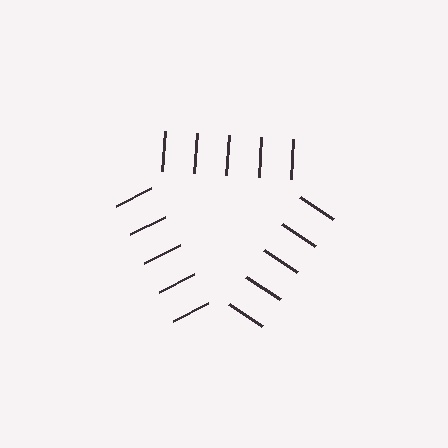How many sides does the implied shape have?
3 sides — the line-ends trace a triangle.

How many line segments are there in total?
15 — 5 along each of the 3 edges.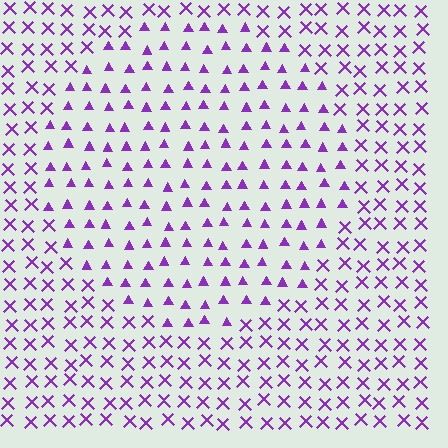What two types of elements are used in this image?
The image uses triangles inside the circle region and X marks outside it.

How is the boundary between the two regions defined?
The boundary is defined by a change in element shape: triangles inside vs. X marks outside. All elements share the same color and spacing.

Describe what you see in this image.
The image is filled with small purple elements arranged in a uniform grid. A circle-shaped region contains triangles, while the surrounding area contains X marks. The boundary is defined purely by the change in element shape.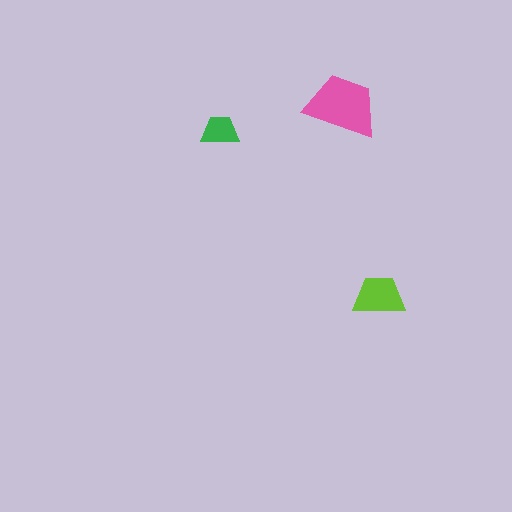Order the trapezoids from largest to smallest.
the pink one, the lime one, the green one.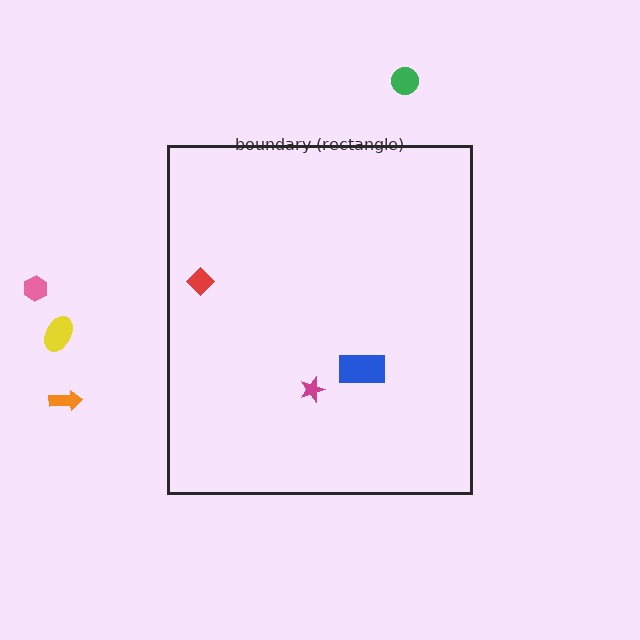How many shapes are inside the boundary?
3 inside, 4 outside.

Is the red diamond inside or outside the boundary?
Inside.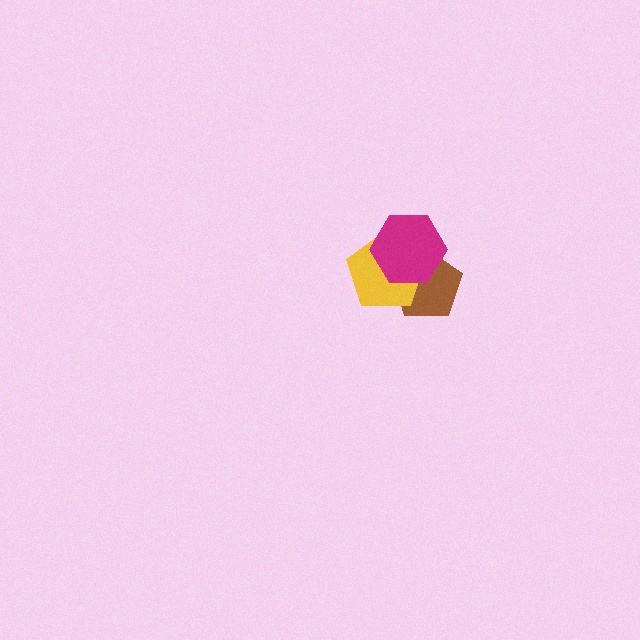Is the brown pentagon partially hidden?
Yes, it is partially covered by another shape.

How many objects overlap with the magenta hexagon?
2 objects overlap with the magenta hexagon.